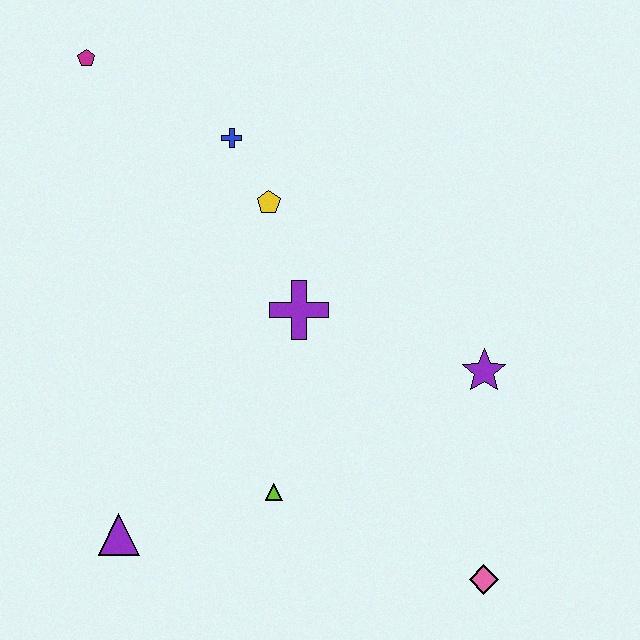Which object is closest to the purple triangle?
The lime triangle is closest to the purple triangle.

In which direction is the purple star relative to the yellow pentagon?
The purple star is to the right of the yellow pentagon.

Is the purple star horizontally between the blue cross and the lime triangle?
No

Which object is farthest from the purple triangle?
The magenta pentagon is farthest from the purple triangle.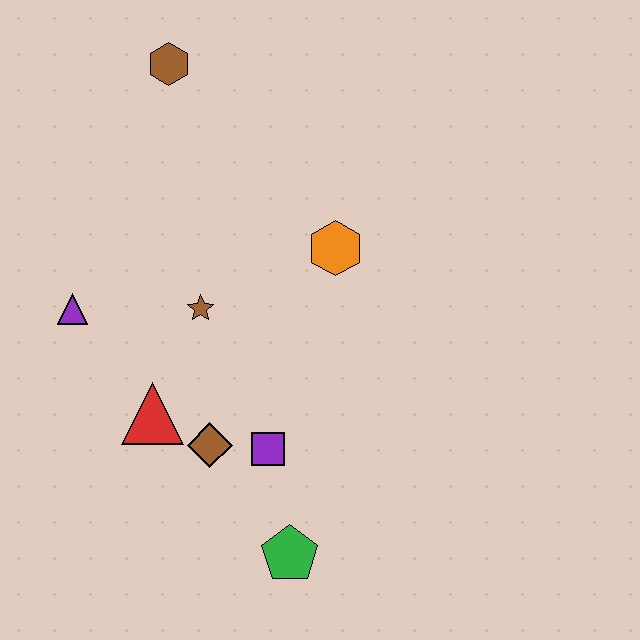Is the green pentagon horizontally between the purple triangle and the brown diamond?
No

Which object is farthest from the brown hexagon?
The green pentagon is farthest from the brown hexagon.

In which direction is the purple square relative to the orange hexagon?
The purple square is below the orange hexagon.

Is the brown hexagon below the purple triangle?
No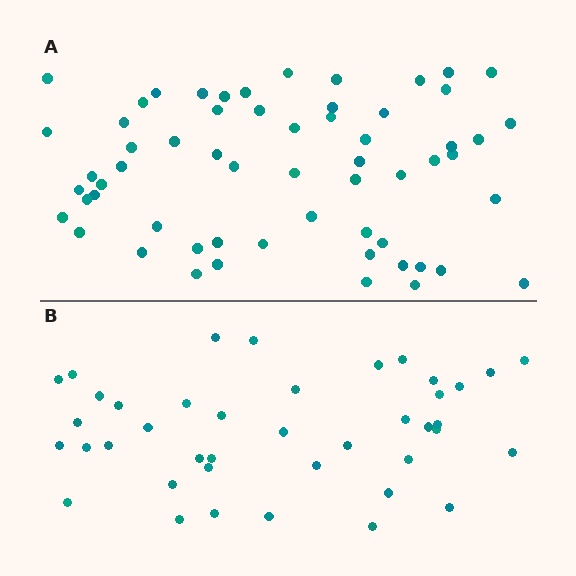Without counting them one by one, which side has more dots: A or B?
Region A (the top region) has more dots.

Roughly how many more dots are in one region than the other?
Region A has approximately 20 more dots than region B.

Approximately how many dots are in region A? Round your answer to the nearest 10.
About 60 dots.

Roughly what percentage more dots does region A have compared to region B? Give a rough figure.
About 45% more.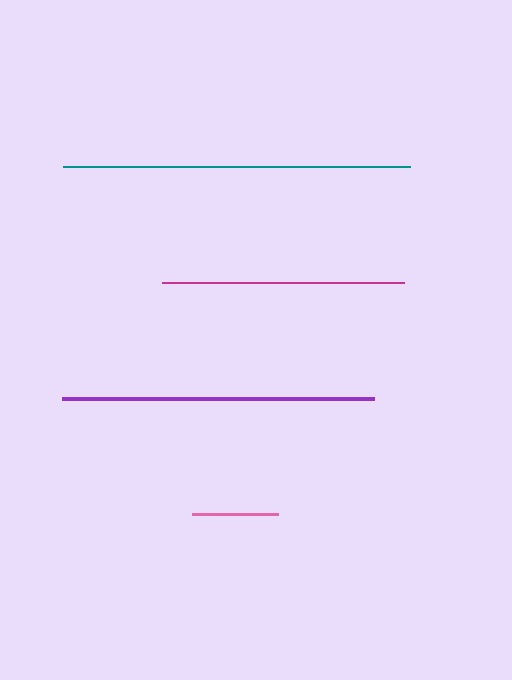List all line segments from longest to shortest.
From longest to shortest: teal, purple, magenta, pink.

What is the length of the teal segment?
The teal segment is approximately 347 pixels long.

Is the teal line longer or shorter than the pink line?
The teal line is longer than the pink line.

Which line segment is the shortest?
The pink line is the shortest at approximately 86 pixels.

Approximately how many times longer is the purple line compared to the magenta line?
The purple line is approximately 1.3 times the length of the magenta line.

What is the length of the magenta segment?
The magenta segment is approximately 242 pixels long.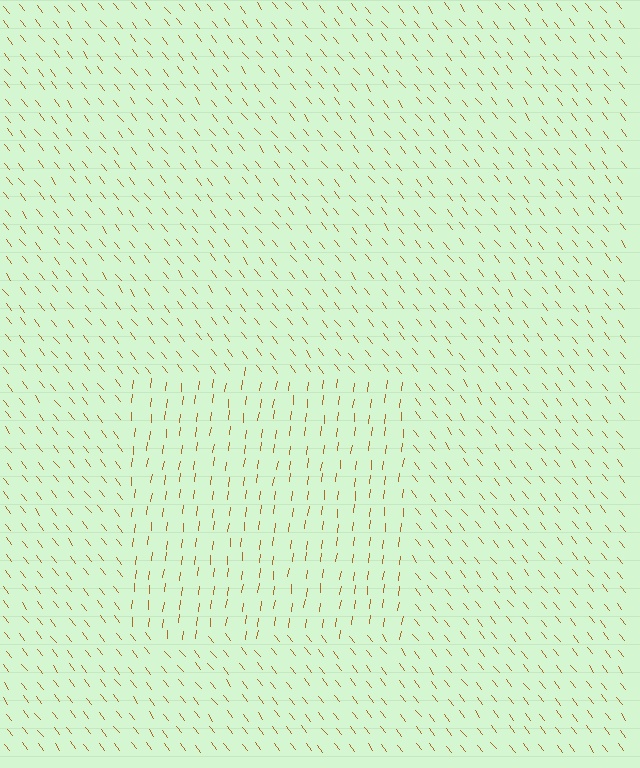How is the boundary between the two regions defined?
The boundary is defined purely by a change in line orientation (approximately 45 degrees difference). All lines are the same color and thickness.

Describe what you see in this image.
The image is filled with small brown line segments. A rectangle region in the image has lines oriented differently from the surrounding lines, creating a visible texture boundary.